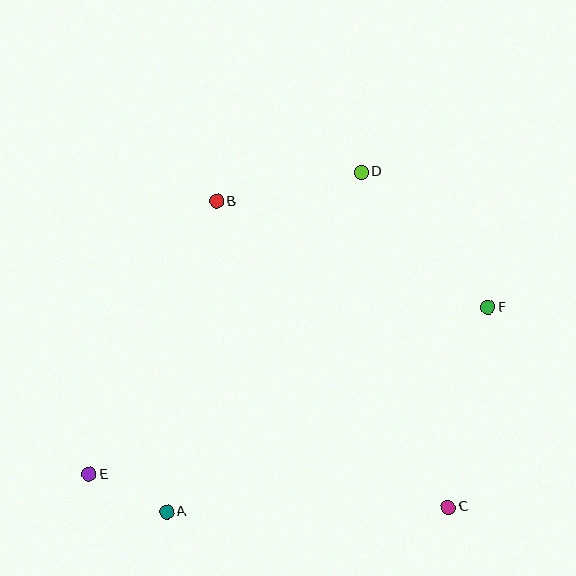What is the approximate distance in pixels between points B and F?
The distance between B and F is approximately 291 pixels.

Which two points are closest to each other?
Points A and E are closest to each other.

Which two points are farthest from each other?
Points E and F are farthest from each other.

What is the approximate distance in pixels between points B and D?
The distance between B and D is approximately 148 pixels.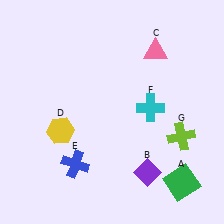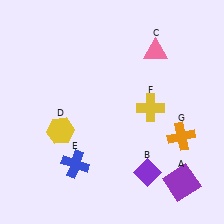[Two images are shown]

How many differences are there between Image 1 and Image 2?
There are 3 differences between the two images.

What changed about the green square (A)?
In Image 1, A is green. In Image 2, it changed to purple.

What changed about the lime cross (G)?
In Image 1, G is lime. In Image 2, it changed to orange.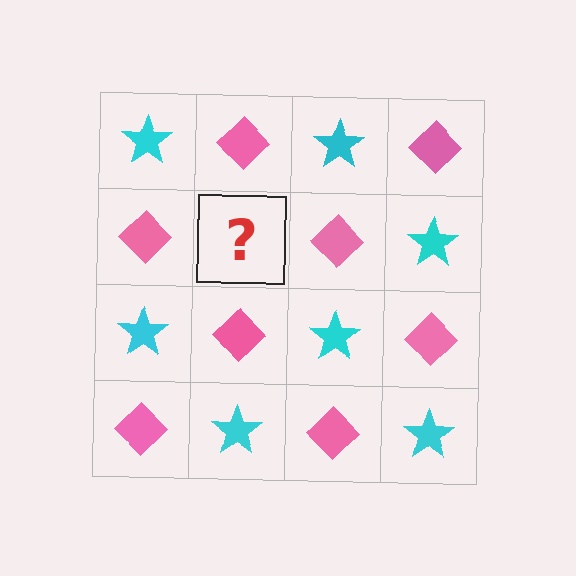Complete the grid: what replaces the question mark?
The question mark should be replaced with a cyan star.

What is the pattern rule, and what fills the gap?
The rule is that it alternates cyan star and pink diamond in a checkerboard pattern. The gap should be filled with a cyan star.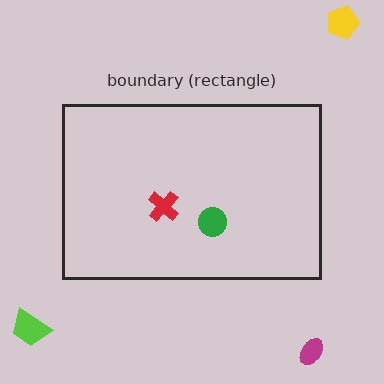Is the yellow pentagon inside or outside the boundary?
Outside.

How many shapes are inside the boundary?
2 inside, 3 outside.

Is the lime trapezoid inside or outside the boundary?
Outside.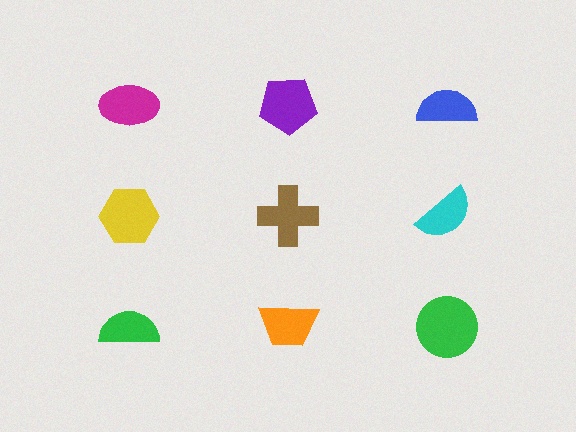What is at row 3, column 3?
A green circle.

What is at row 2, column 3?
A cyan semicircle.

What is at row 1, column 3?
A blue semicircle.